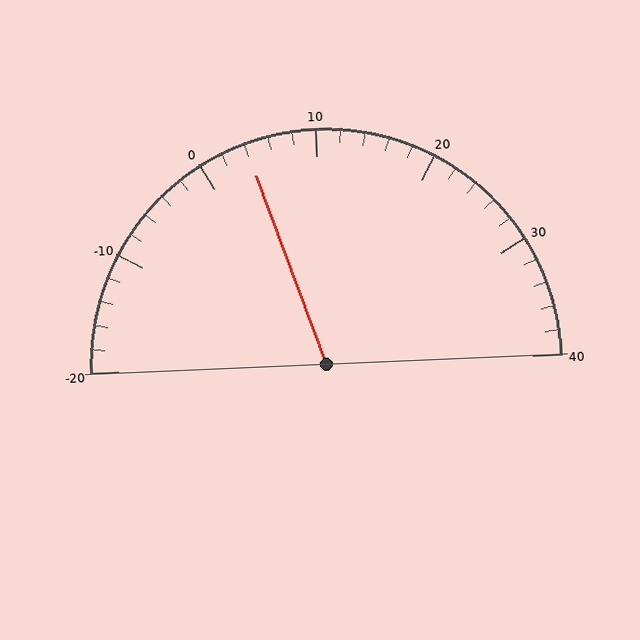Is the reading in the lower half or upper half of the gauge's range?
The reading is in the lower half of the range (-20 to 40).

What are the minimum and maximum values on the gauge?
The gauge ranges from -20 to 40.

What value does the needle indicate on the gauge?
The needle indicates approximately 4.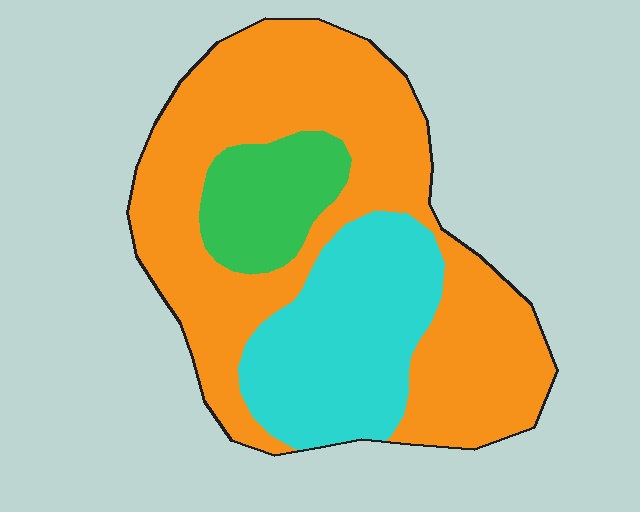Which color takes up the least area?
Green, at roughly 10%.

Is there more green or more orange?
Orange.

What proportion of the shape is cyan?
Cyan covers roughly 25% of the shape.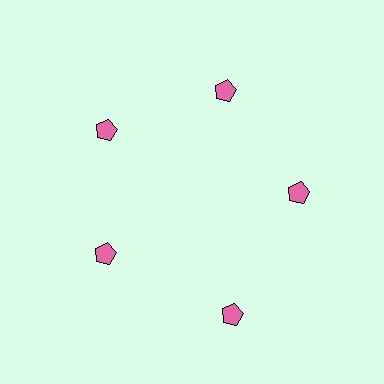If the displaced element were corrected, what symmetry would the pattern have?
It would have 5-fold rotational symmetry — the pattern would map onto itself every 72 degrees.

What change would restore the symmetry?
The symmetry would be restored by moving it inward, back onto the ring so that all 5 pentagons sit at equal angles and equal distance from the center.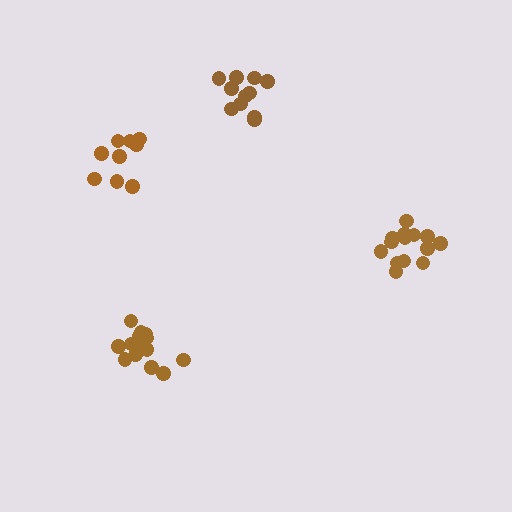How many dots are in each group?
Group 1: 14 dots, Group 2: 14 dots, Group 3: 9 dots, Group 4: 11 dots (48 total).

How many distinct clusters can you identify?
There are 4 distinct clusters.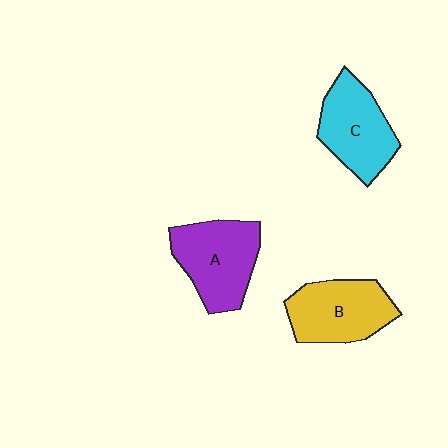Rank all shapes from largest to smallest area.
From largest to smallest: A (purple), B (yellow), C (cyan).